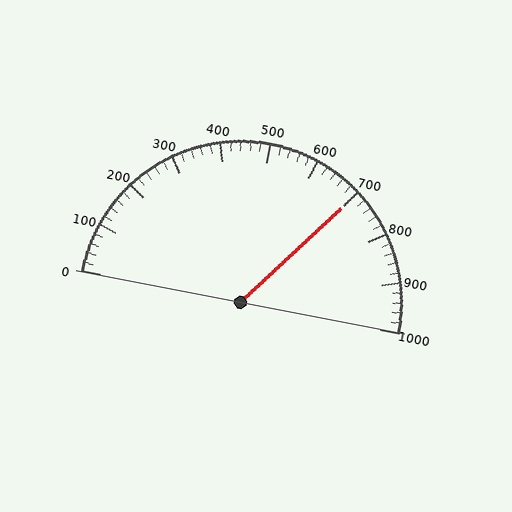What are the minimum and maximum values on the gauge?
The gauge ranges from 0 to 1000.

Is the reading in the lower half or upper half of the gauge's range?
The reading is in the upper half of the range (0 to 1000).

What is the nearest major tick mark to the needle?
The nearest major tick mark is 700.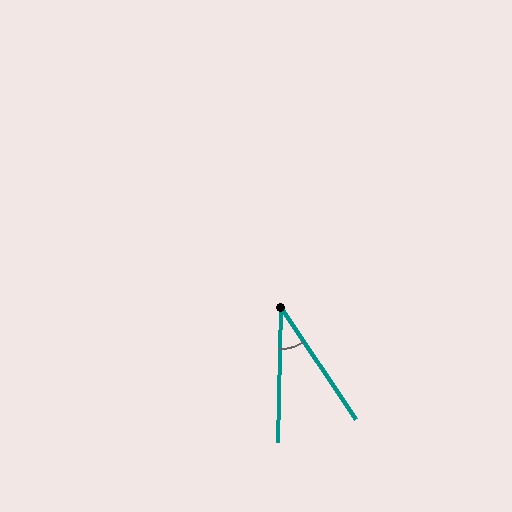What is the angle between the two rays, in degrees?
Approximately 35 degrees.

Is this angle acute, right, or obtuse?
It is acute.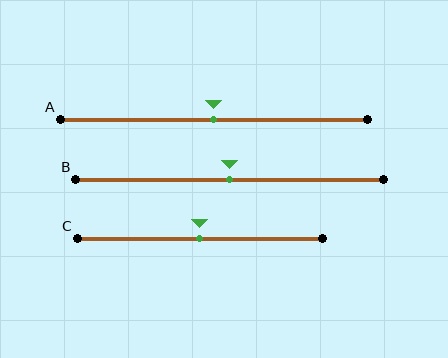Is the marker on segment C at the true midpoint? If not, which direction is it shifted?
Yes, the marker on segment C is at the true midpoint.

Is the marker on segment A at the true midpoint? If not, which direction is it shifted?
Yes, the marker on segment A is at the true midpoint.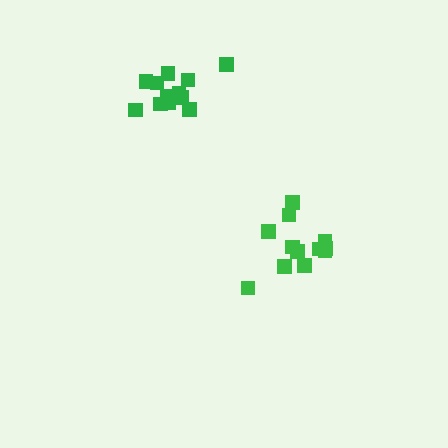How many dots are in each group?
Group 1: 12 dots, Group 2: 12 dots (24 total).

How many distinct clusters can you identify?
There are 2 distinct clusters.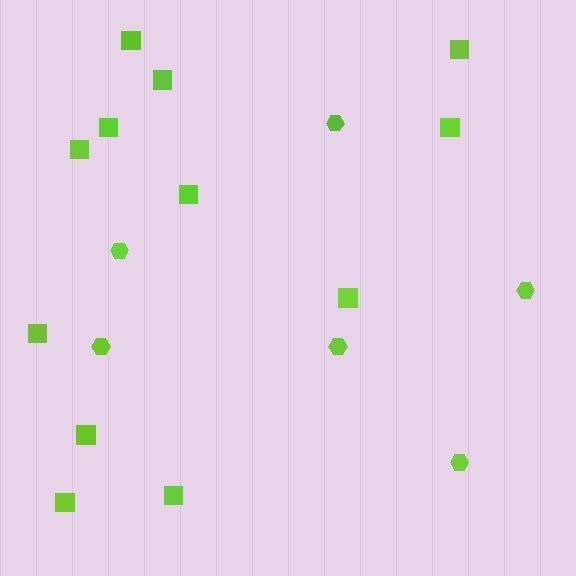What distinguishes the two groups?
There are 2 groups: one group of hexagons (6) and one group of squares (12).